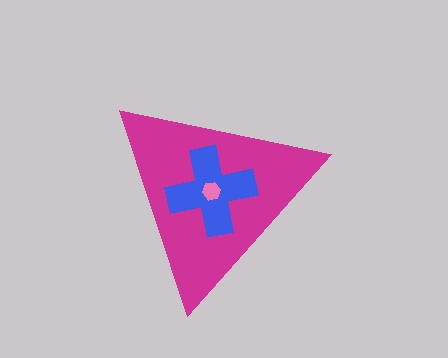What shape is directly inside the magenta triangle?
The blue cross.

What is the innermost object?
The pink hexagon.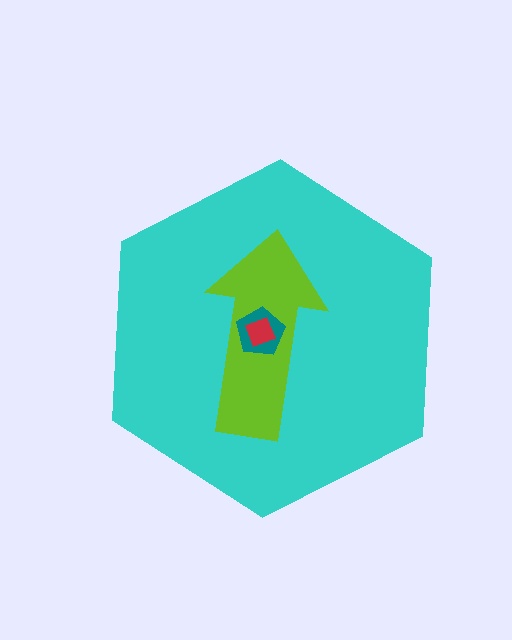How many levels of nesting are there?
4.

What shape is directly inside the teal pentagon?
The red square.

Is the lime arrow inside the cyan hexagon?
Yes.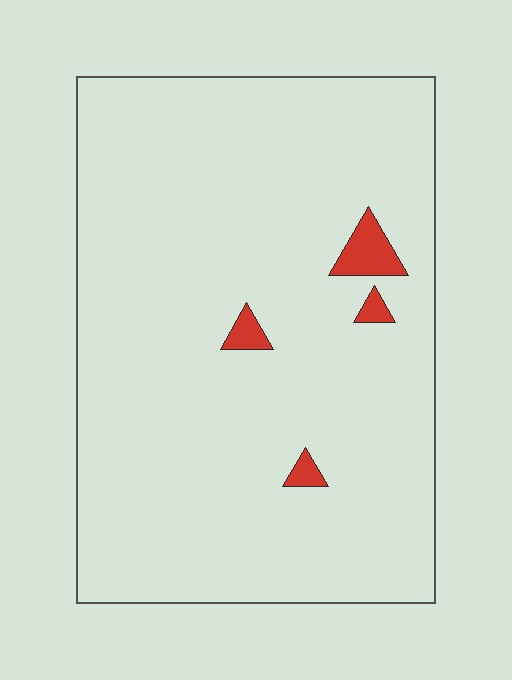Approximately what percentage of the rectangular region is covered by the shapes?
Approximately 5%.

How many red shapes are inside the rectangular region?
4.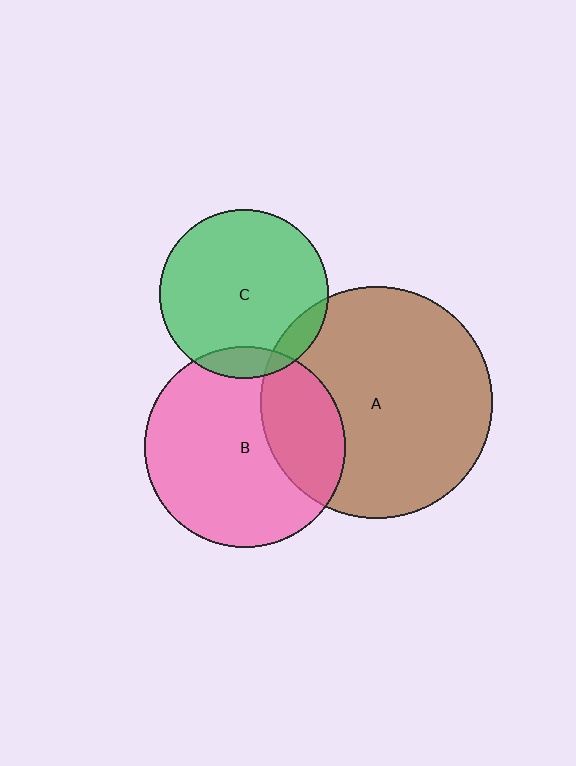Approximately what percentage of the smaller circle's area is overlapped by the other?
Approximately 10%.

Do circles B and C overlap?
Yes.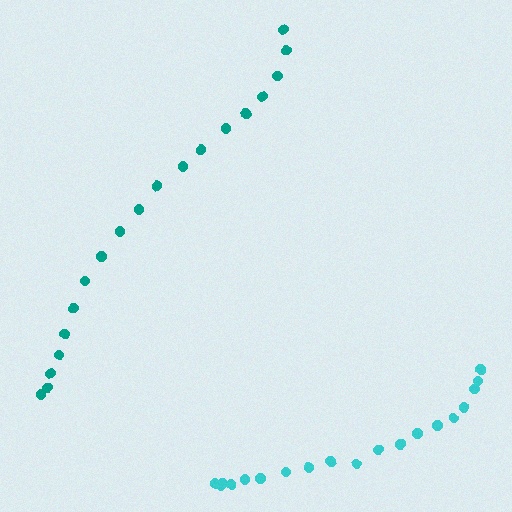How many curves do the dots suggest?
There are 2 distinct paths.